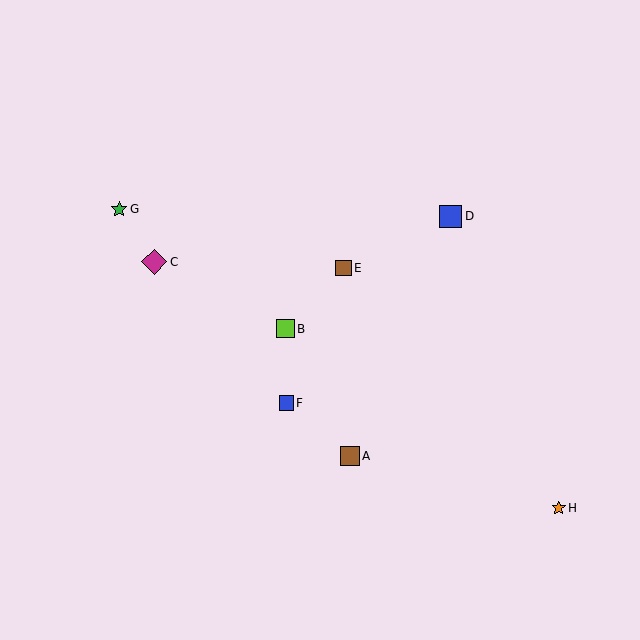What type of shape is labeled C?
Shape C is a magenta diamond.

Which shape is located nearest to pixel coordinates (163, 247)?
The magenta diamond (labeled C) at (154, 262) is nearest to that location.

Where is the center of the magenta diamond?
The center of the magenta diamond is at (154, 262).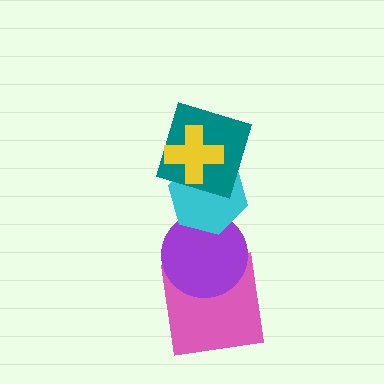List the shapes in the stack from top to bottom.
From top to bottom: the yellow cross, the teal square, the cyan hexagon, the purple circle, the pink square.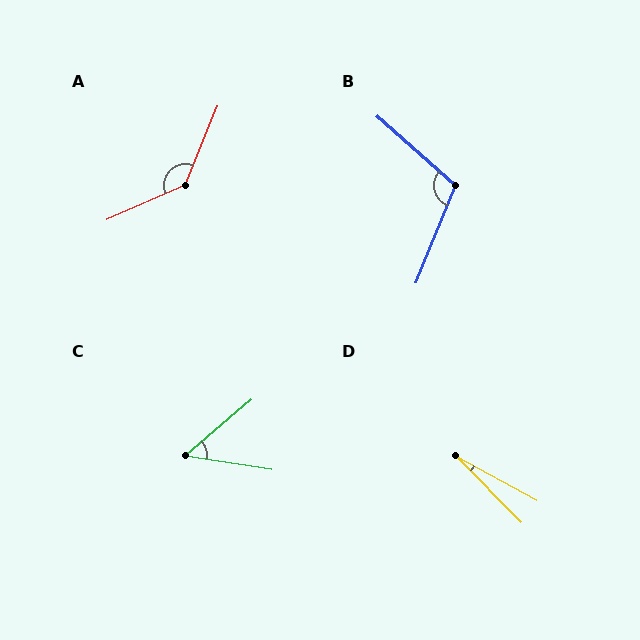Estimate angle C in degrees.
Approximately 49 degrees.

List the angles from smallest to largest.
D (17°), C (49°), B (109°), A (136°).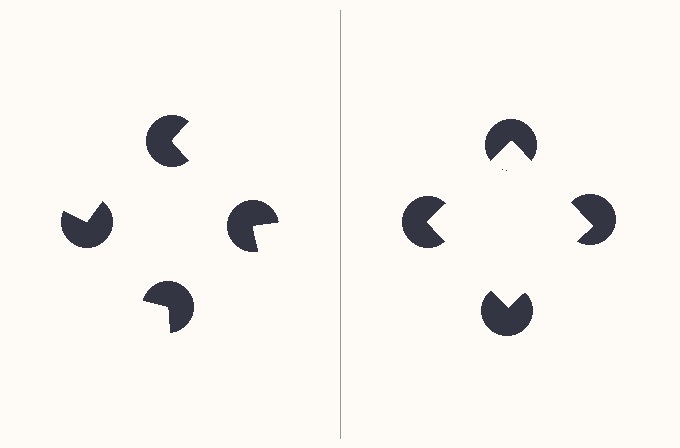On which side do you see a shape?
An illusory square appears on the right side. On the left side the wedge cuts are rotated, so no coherent shape forms.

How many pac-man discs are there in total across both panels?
8 — 4 on each side.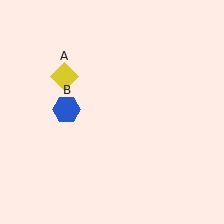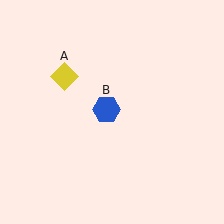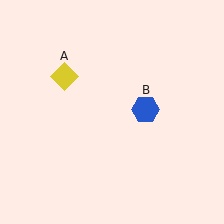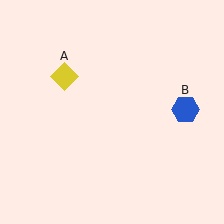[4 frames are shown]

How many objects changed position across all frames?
1 object changed position: blue hexagon (object B).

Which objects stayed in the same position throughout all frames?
Yellow diamond (object A) remained stationary.